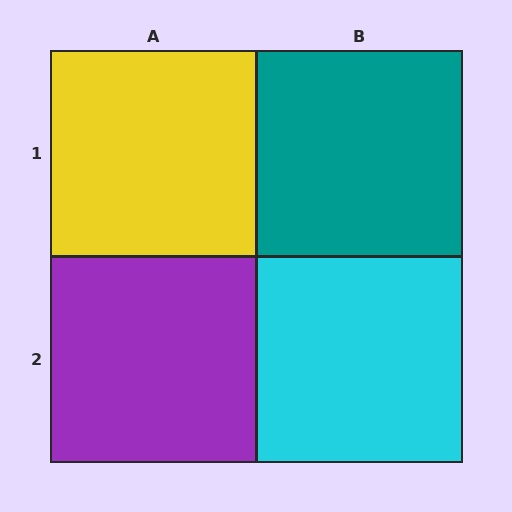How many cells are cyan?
1 cell is cyan.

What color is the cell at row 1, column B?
Teal.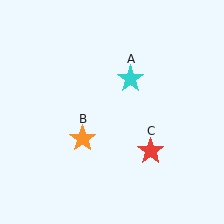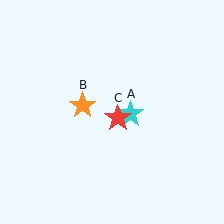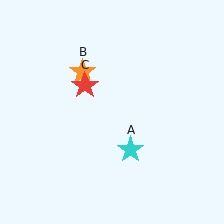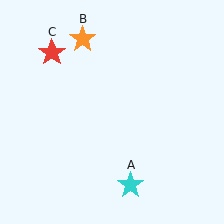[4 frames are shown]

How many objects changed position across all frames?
3 objects changed position: cyan star (object A), orange star (object B), red star (object C).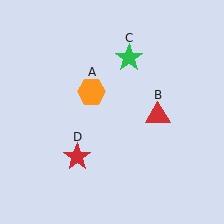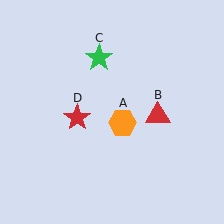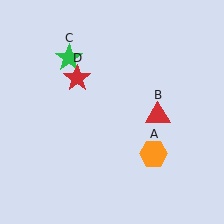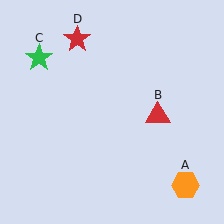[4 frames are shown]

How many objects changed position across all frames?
3 objects changed position: orange hexagon (object A), green star (object C), red star (object D).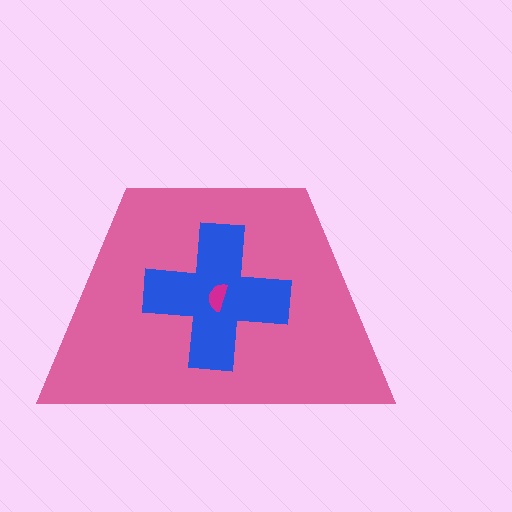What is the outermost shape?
The pink trapezoid.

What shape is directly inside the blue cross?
The magenta semicircle.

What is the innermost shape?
The magenta semicircle.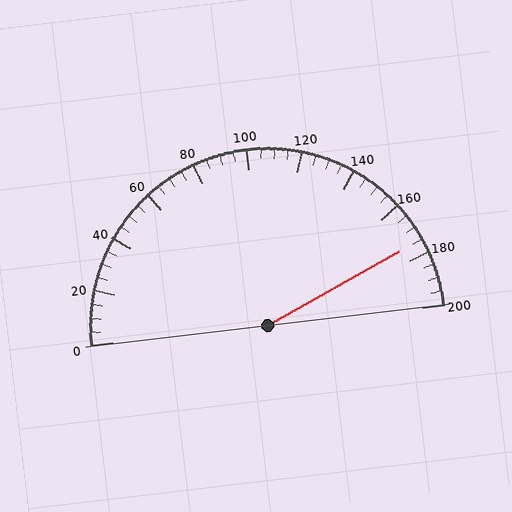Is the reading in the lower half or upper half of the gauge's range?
The reading is in the upper half of the range (0 to 200).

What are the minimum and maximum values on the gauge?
The gauge ranges from 0 to 200.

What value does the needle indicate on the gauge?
The needle indicates approximately 175.